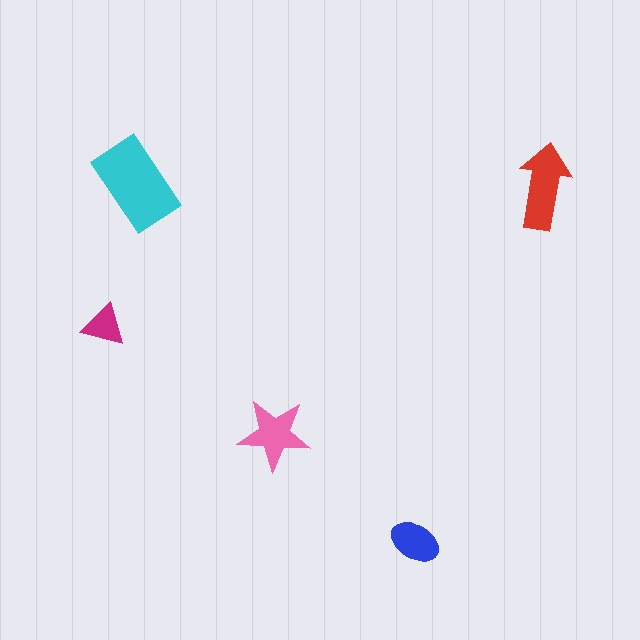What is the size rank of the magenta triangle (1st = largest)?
5th.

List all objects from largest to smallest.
The cyan rectangle, the red arrow, the pink star, the blue ellipse, the magenta triangle.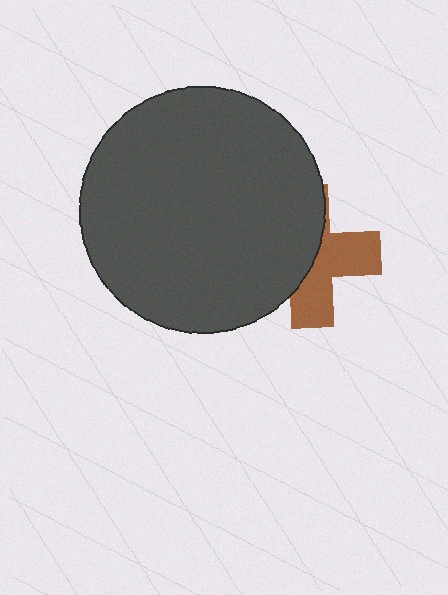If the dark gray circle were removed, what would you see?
You would see the complete brown cross.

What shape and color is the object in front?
The object in front is a dark gray circle.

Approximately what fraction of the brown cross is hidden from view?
Roughly 52% of the brown cross is hidden behind the dark gray circle.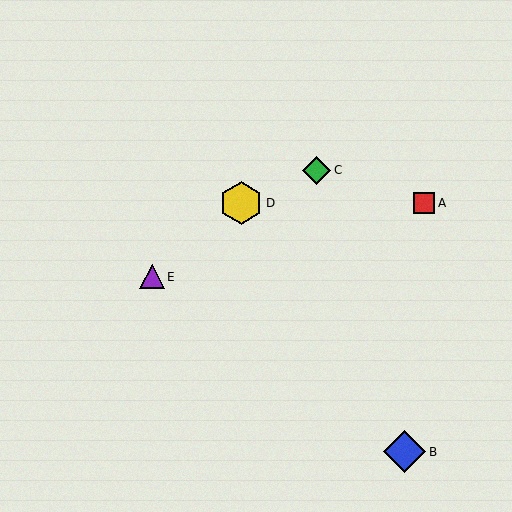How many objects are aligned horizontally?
2 objects (A, D) are aligned horizontally.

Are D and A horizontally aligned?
Yes, both are at y≈203.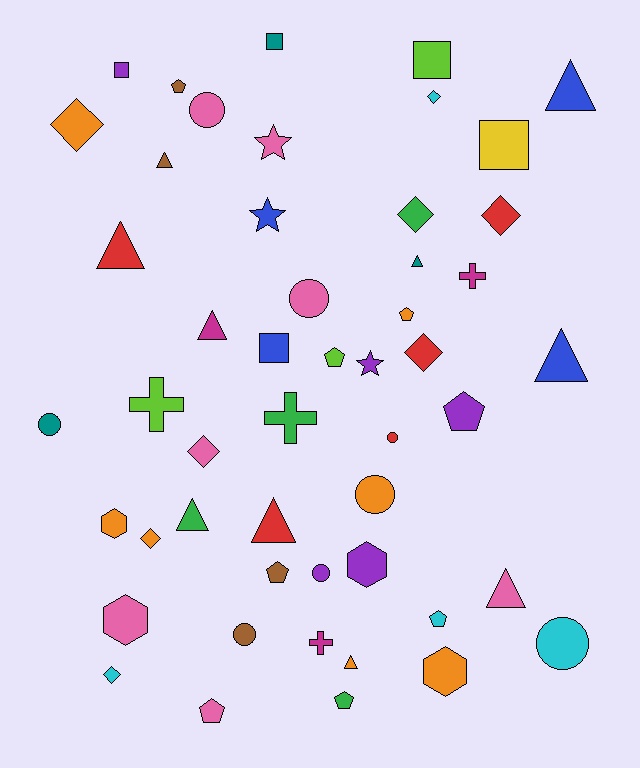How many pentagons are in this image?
There are 8 pentagons.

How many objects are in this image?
There are 50 objects.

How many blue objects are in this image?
There are 4 blue objects.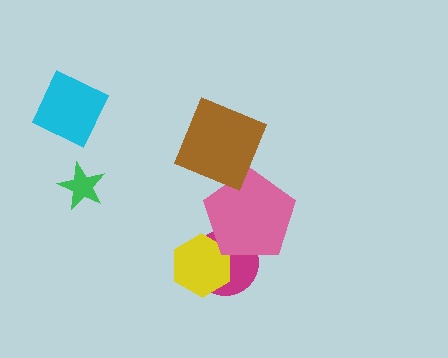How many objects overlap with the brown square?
0 objects overlap with the brown square.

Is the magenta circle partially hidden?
Yes, it is partially covered by another shape.